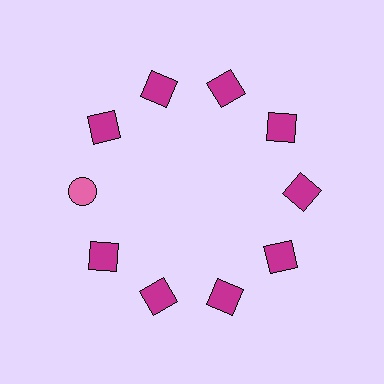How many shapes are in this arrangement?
There are 10 shapes arranged in a ring pattern.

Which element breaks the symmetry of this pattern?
The pink circle at roughly the 9 o'clock position breaks the symmetry. All other shapes are magenta squares.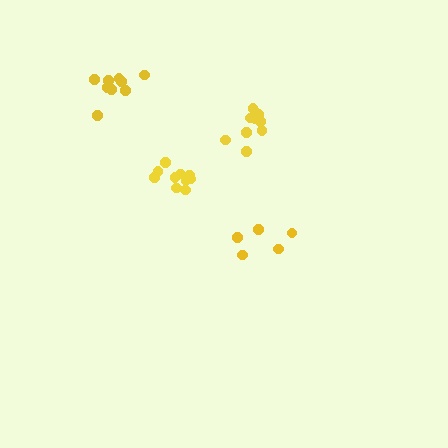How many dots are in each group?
Group 1: 10 dots, Group 2: 10 dots, Group 3: 10 dots, Group 4: 5 dots (35 total).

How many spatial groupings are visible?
There are 4 spatial groupings.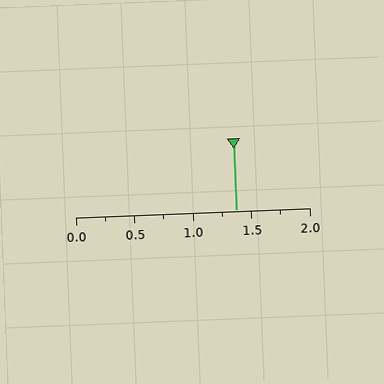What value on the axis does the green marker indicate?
The marker indicates approximately 1.38.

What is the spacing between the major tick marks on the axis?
The major ticks are spaced 0.5 apart.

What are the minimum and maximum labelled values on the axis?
The axis runs from 0.0 to 2.0.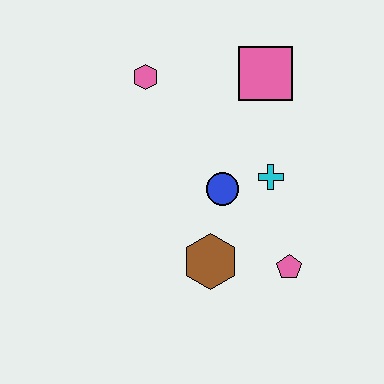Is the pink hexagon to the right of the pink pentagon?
No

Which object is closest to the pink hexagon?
The pink square is closest to the pink hexagon.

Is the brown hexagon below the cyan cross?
Yes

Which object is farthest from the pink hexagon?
The pink pentagon is farthest from the pink hexagon.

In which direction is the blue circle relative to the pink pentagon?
The blue circle is above the pink pentagon.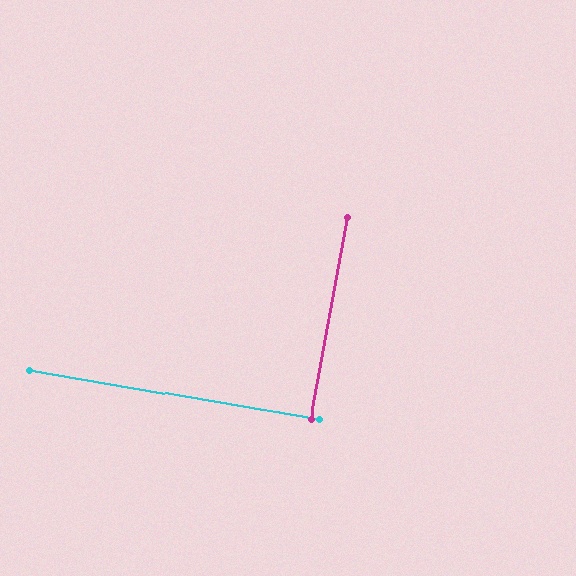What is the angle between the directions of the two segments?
Approximately 89 degrees.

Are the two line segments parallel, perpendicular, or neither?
Perpendicular — they meet at approximately 89°.